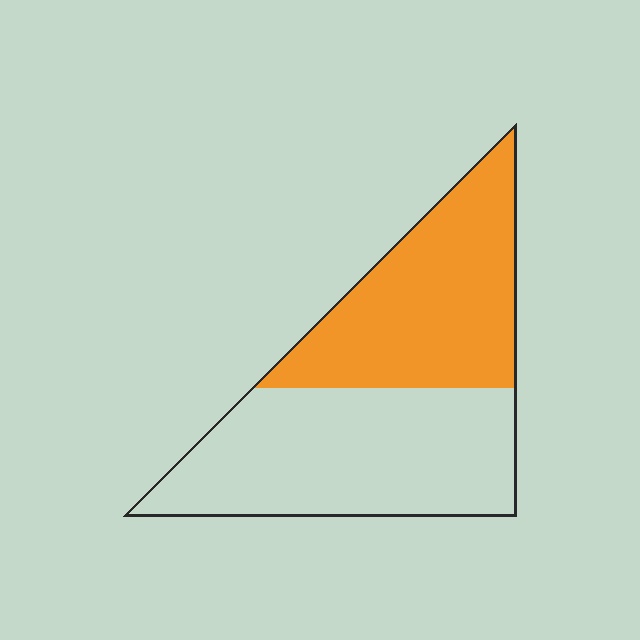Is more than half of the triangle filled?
No.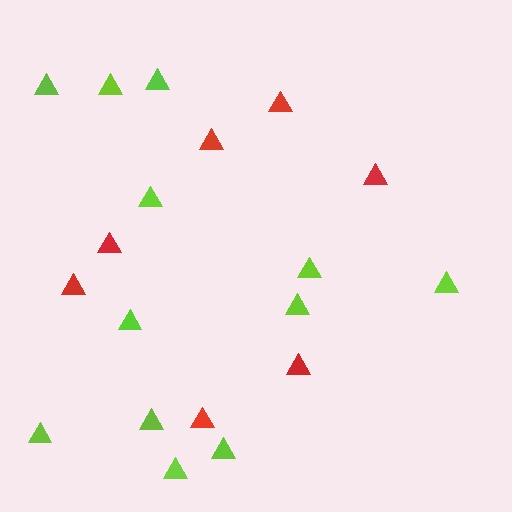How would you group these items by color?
There are 2 groups: one group of red triangles (7) and one group of lime triangles (12).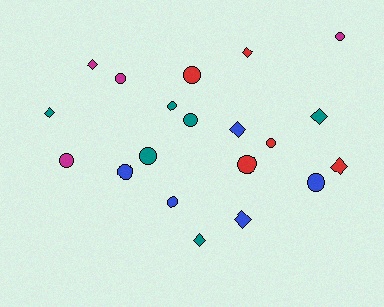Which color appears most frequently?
Teal, with 6 objects.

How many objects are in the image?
There are 20 objects.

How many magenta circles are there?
There are 3 magenta circles.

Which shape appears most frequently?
Circle, with 12 objects.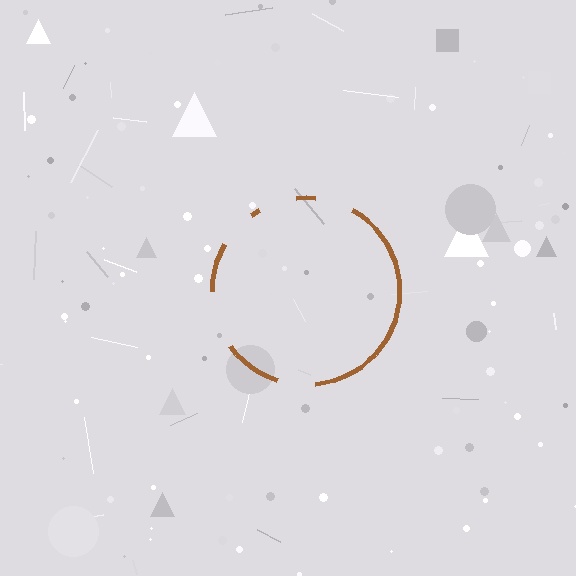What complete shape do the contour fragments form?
The contour fragments form a circle.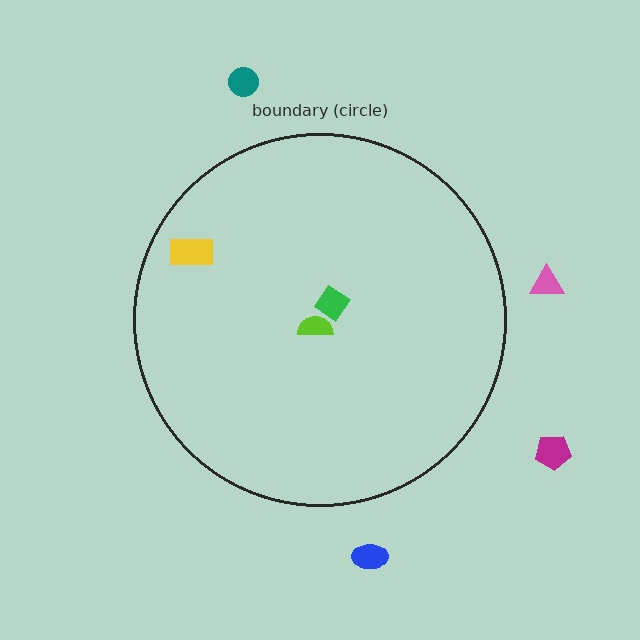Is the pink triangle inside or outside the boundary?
Outside.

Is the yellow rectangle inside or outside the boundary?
Inside.